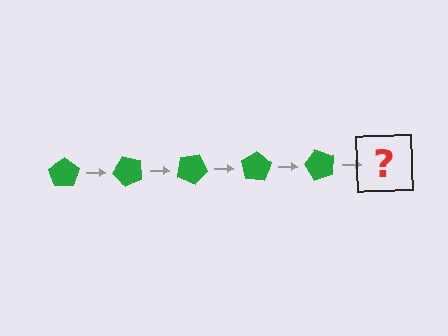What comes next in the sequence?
The next element should be a green pentagon rotated 250 degrees.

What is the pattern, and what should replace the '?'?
The pattern is that the pentagon rotates 50 degrees each step. The '?' should be a green pentagon rotated 250 degrees.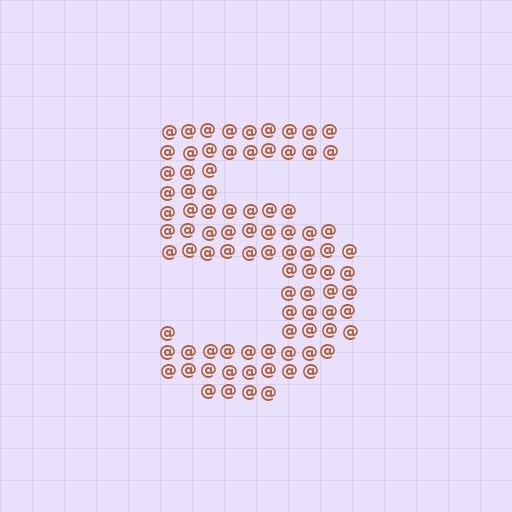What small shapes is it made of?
It is made of small at signs.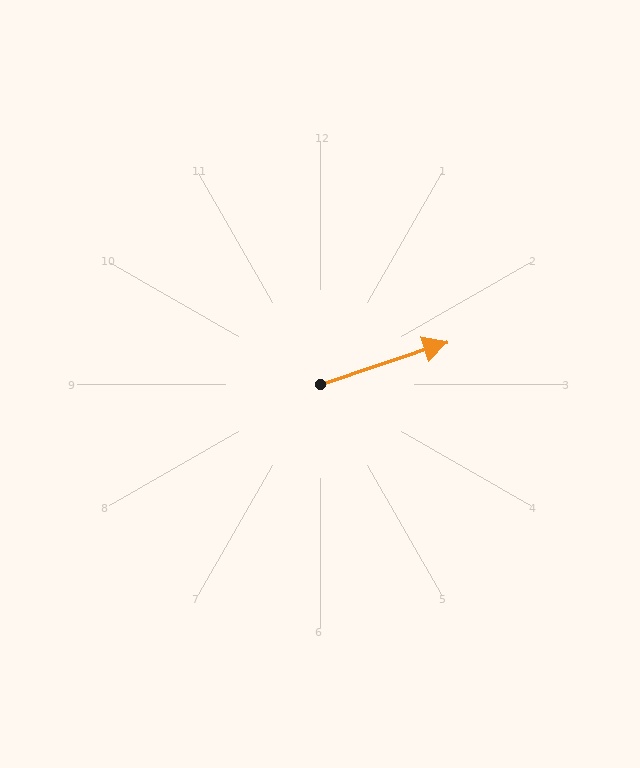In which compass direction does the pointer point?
East.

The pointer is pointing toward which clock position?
Roughly 2 o'clock.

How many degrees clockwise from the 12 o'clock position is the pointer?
Approximately 71 degrees.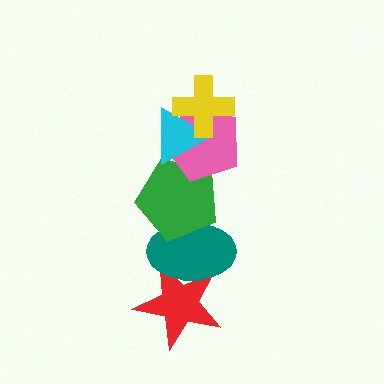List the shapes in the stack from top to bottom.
From top to bottom: the yellow cross, the cyan triangle, the pink pentagon, the green pentagon, the teal ellipse, the red star.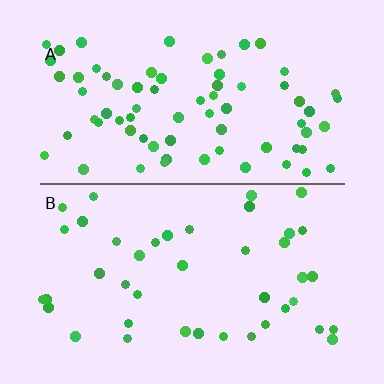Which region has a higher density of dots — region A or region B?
A (the top).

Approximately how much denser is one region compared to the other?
Approximately 1.8× — region A over region B.